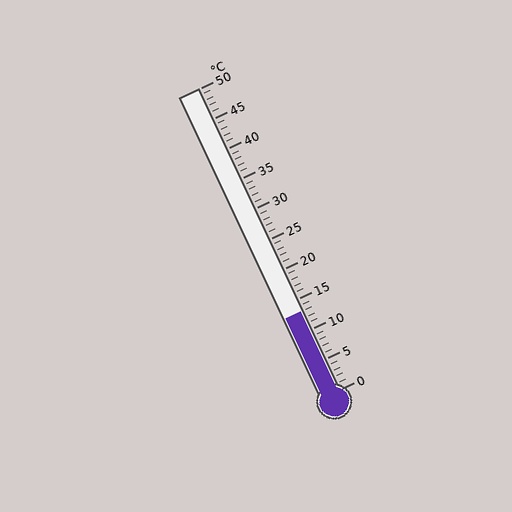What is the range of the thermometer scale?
The thermometer scale ranges from 0°C to 50°C.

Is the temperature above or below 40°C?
The temperature is below 40°C.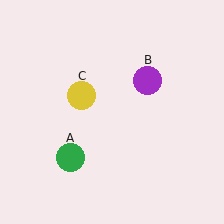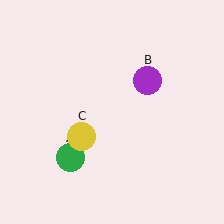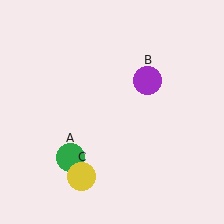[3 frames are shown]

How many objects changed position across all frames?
1 object changed position: yellow circle (object C).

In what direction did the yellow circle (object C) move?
The yellow circle (object C) moved down.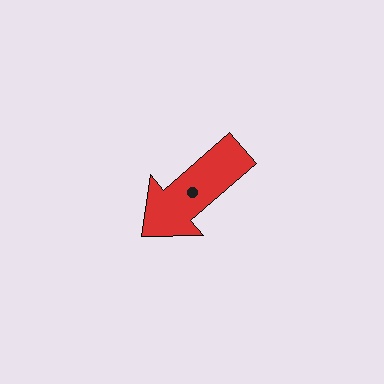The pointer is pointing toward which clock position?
Roughly 8 o'clock.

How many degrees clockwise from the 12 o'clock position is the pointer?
Approximately 229 degrees.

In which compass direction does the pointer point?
Southwest.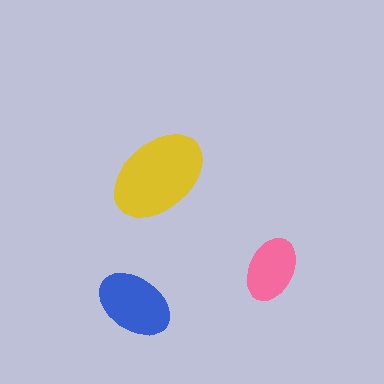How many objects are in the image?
There are 3 objects in the image.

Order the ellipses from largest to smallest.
the yellow one, the blue one, the pink one.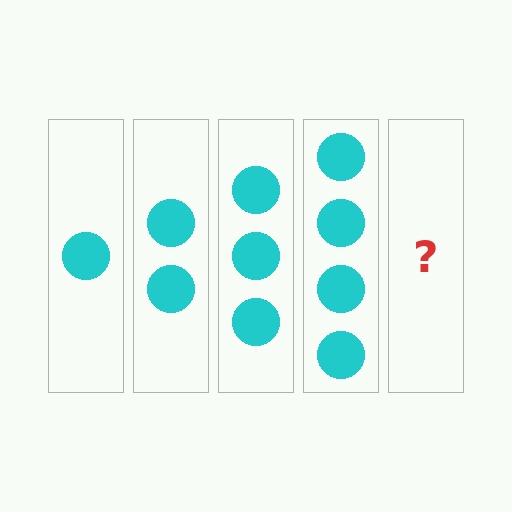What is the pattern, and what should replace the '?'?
The pattern is that each step adds one more circle. The '?' should be 5 circles.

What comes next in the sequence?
The next element should be 5 circles.